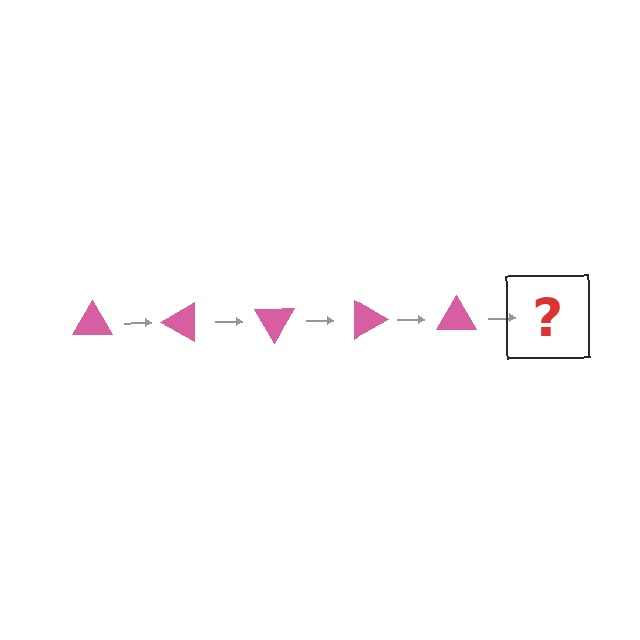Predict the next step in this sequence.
The next step is a pink triangle rotated 150 degrees.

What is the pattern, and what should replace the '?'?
The pattern is that the triangle rotates 30 degrees each step. The '?' should be a pink triangle rotated 150 degrees.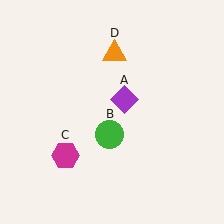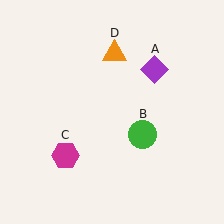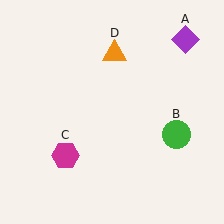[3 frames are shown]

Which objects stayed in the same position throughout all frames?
Magenta hexagon (object C) and orange triangle (object D) remained stationary.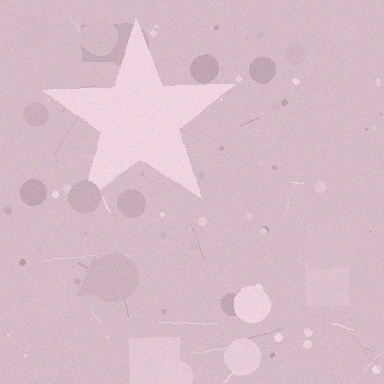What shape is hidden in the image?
A star is hidden in the image.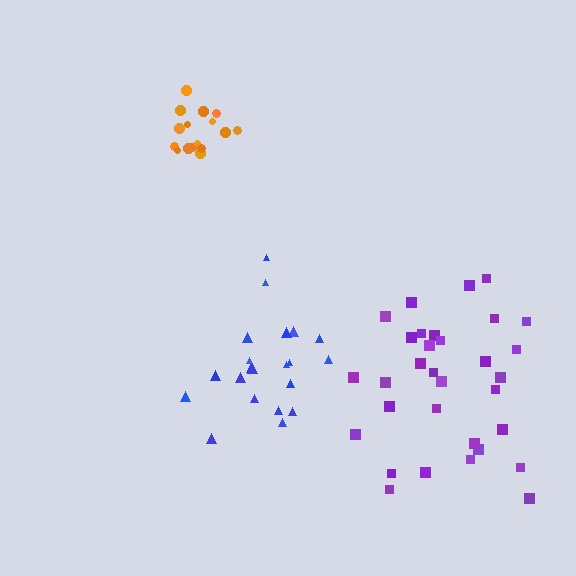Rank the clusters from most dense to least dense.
orange, blue, purple.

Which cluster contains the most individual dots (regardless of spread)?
Purple (32).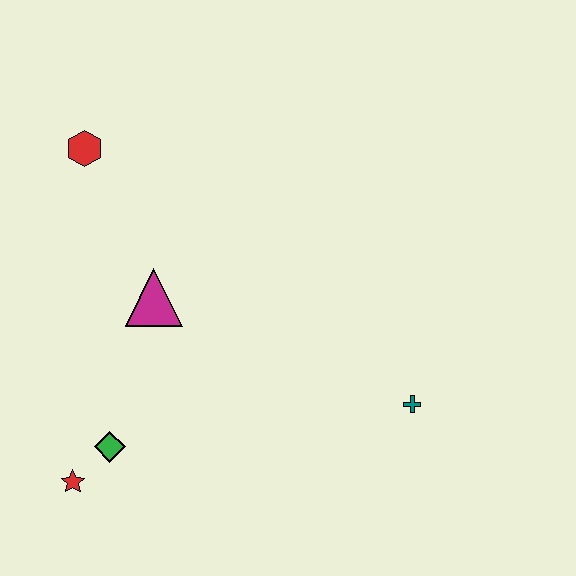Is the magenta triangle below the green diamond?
No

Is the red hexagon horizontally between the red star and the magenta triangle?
Yes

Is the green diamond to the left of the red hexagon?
No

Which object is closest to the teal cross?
The magenta triangle is closest to the teal cross.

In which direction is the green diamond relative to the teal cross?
The green diamond is to the left of the teal cross.